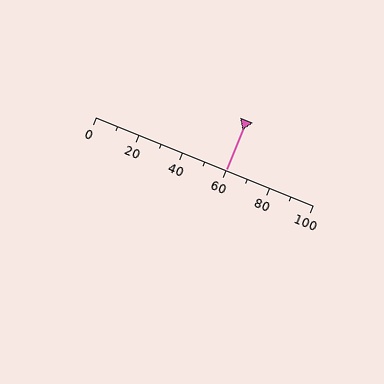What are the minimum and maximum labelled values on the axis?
The axis runs from 0 to 100.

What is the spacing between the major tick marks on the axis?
The major ticks are spaced 20 apart.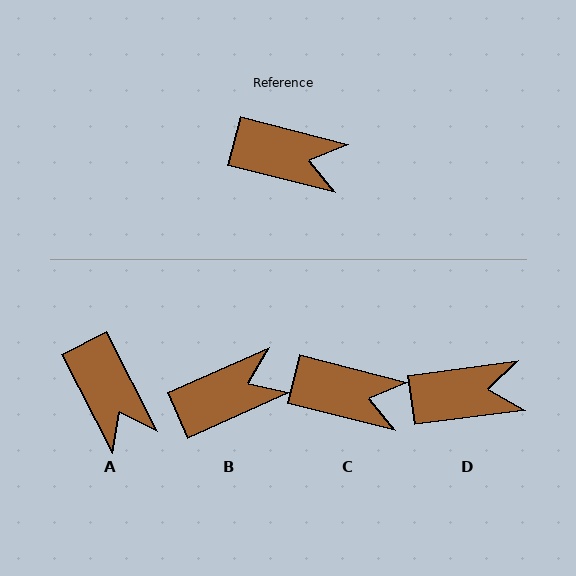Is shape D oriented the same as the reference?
No, it is off by about 22 degrees.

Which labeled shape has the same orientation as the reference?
C.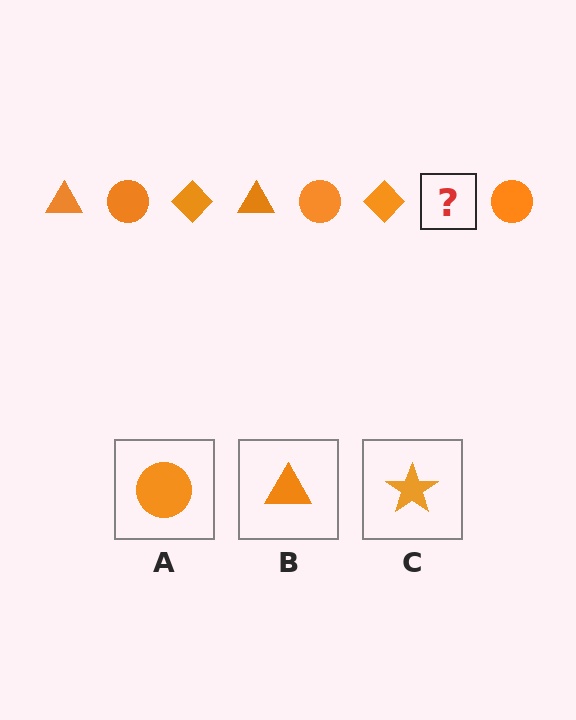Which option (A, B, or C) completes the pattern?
B.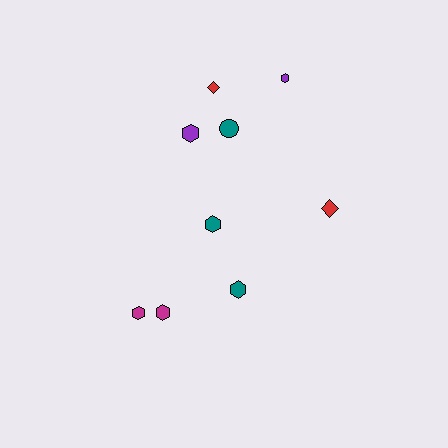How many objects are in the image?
There are 9 objects.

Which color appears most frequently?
Teal, with 3 objects.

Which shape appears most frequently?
Hexagon, with 6 objects.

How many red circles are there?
There are no red circles.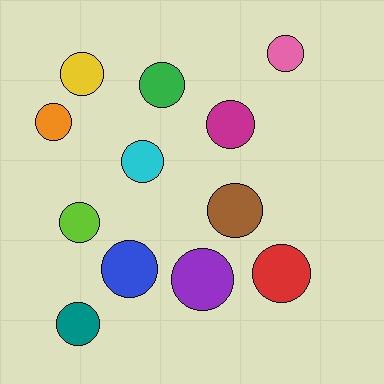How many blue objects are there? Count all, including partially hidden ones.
There is 1 blue object.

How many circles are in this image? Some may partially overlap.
There are 12 circles.